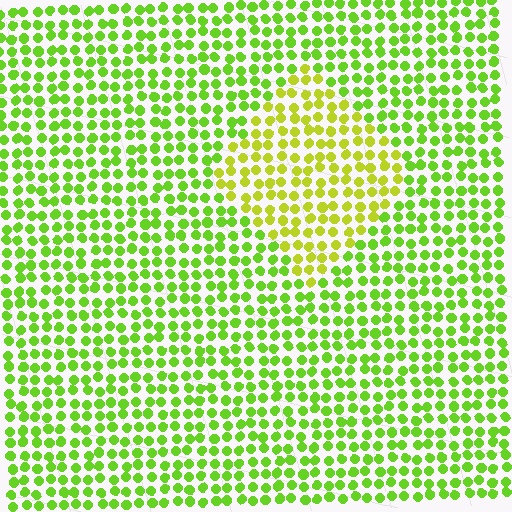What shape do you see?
I see a diamond.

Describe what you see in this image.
The image is filled with small lime elements in a uniform arrangement. A diamond-shaped region is visible where the elements are tinted to a slightly different hue, forming a subtle color boundary.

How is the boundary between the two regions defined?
The boundary is defined purely by a slight shift in hue (about 29 degrees). Spacing, size, and orientation are identical on both sides.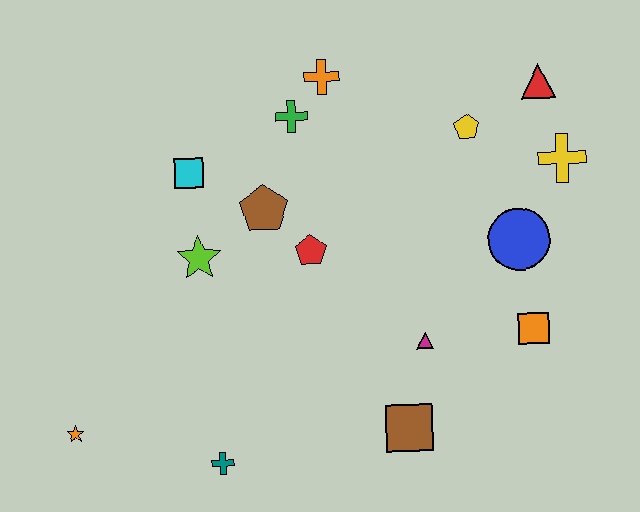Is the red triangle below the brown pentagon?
No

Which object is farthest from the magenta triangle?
The orange star is farthest from the magenta triangle.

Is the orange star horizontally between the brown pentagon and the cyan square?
No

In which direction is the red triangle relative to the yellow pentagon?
The red triangle is to the right of the yellow pentagon.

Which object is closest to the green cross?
The orange cross is closest to the green cross.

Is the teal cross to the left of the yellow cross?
Yes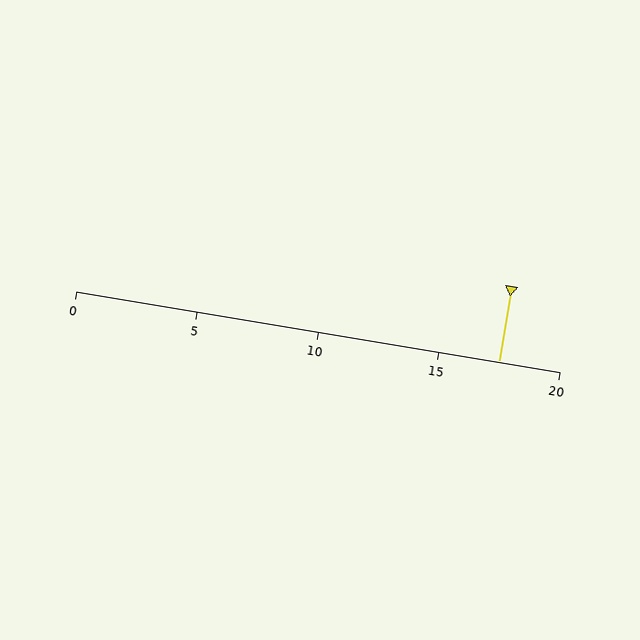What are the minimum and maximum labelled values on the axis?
The axis runs from 0 to 20.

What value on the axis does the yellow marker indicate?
The marker indicates approximately 17.5.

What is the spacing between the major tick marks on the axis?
The major ticks are spaced 5 apart.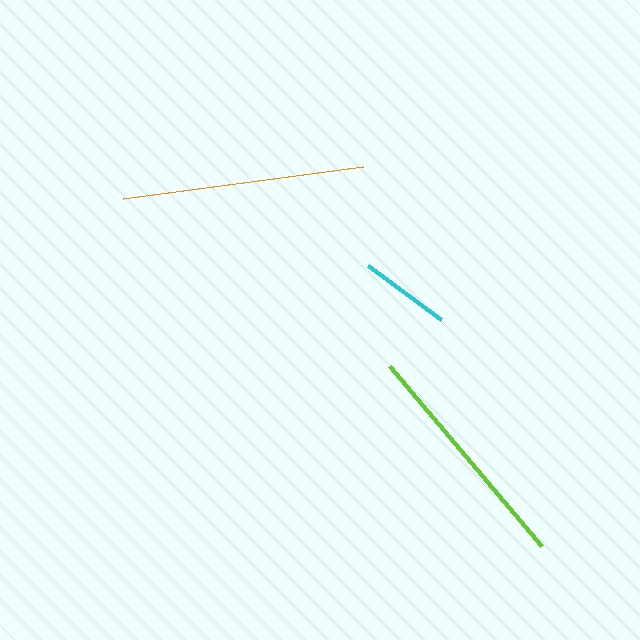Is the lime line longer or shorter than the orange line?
The orange line is longer than the lime line.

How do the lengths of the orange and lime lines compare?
The orange and lime lines are approximately the same length.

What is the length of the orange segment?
The orange segment is approximately 243 pixels long.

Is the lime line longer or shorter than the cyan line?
The lime line is longer than the cyan line.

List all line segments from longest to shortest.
From longest to shortest: orange, lime, cyan.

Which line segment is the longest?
The orange line is the longest at approximately 243 pixels.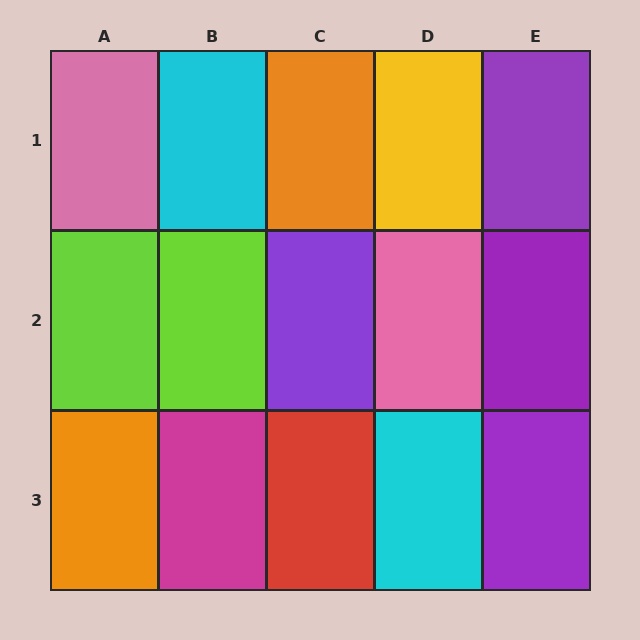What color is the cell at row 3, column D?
Cyan.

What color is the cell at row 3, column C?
Red.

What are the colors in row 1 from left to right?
Pink, cyan, orange, yellow, purple.